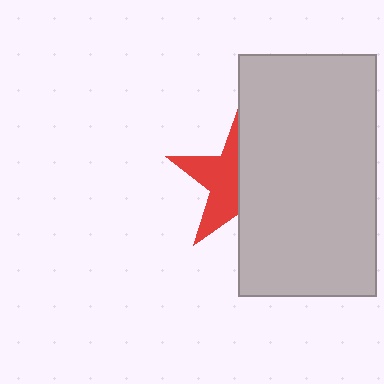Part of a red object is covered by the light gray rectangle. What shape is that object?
It is a star.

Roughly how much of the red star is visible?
About half of it is visible (roughly 46%).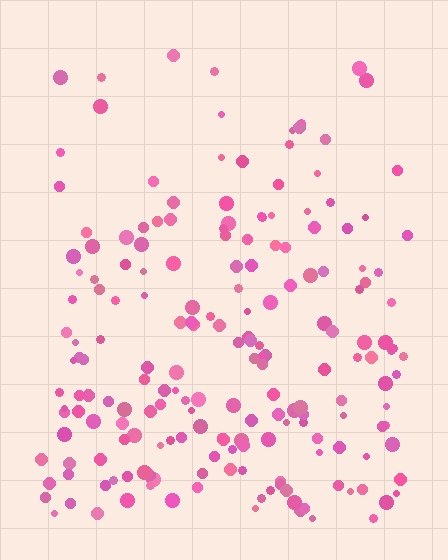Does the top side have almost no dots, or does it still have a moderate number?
Still a moderate number, just noticeably fewer than the bottom.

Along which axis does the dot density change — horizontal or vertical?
Vertical.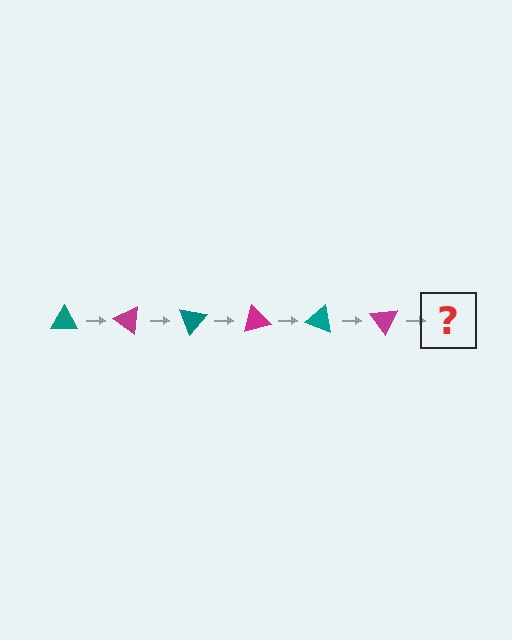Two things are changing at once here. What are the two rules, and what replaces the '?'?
The two rules are that it rotates 35 degrees each step and the color cycles through teal and magenta. The '?' should be a teal triangle, rotated 210 degrees from the start.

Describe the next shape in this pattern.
It should be a teal triangle, rotated 210 degrees from the start.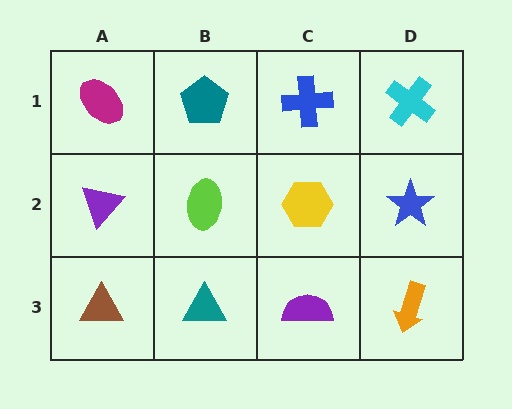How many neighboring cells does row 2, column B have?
4.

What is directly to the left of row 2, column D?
A yellow hexagon.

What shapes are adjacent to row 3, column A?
A purple triangle (row 2, column A), a teal triangle (row 3, column B).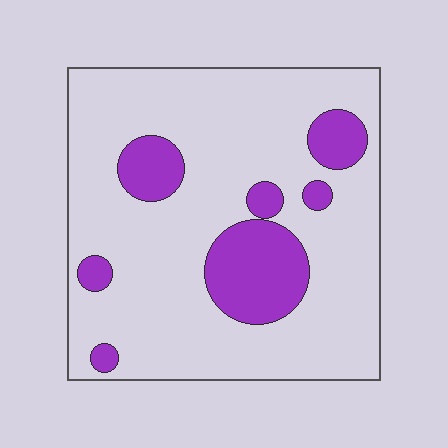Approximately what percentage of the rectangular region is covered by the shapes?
Approximately 20%.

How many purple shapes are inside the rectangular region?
7.